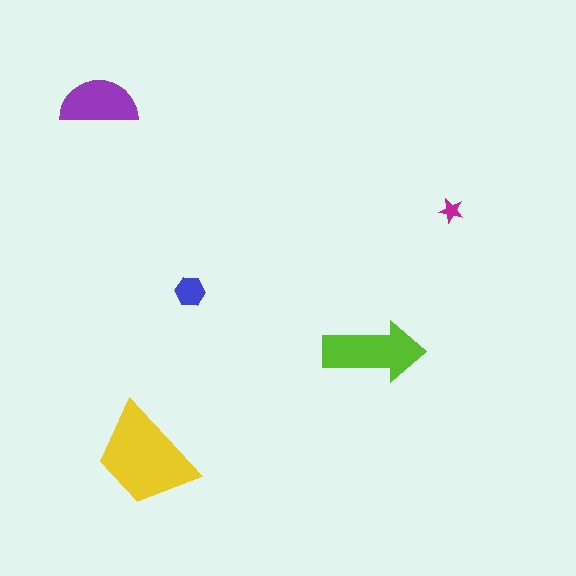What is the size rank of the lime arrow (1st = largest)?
2nd.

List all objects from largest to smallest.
The yellow trapezoid, the lime arrow, the purple semicircle, the blue hexagon, the magenta star.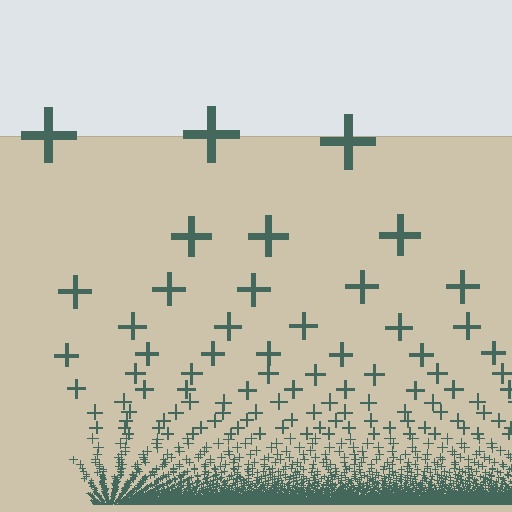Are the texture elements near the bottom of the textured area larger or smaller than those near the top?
Smaller. The gradient is inverted — elements near the bottom are smaller and denser.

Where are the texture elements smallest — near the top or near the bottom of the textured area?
Near the bottom.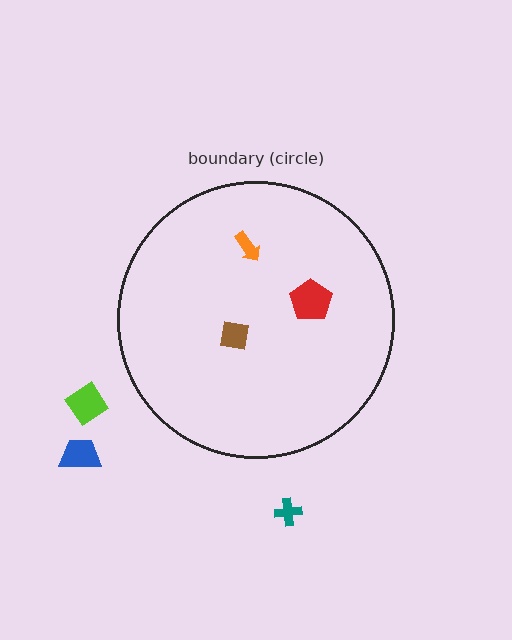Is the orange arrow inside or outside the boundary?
Inside.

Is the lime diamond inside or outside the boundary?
Outside.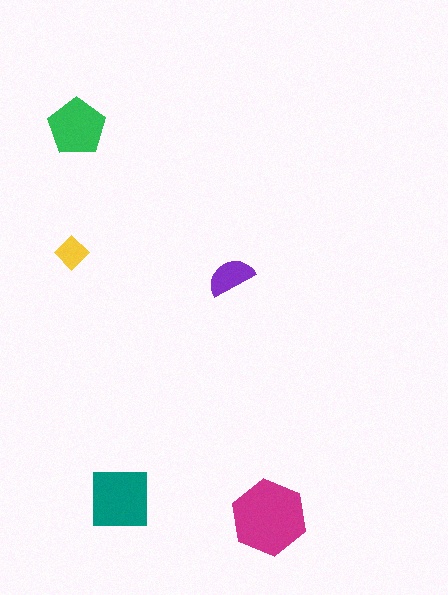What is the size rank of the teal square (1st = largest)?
2nd.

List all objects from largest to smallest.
The magenta hexagon, the teal square, the green pentagon, the purple semicircle, the yellow diamond.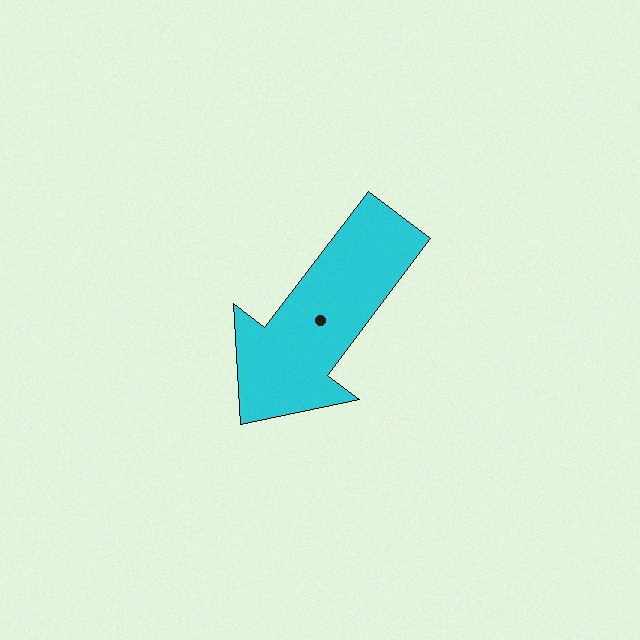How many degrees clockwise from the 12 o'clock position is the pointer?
Approximately 217 degrees.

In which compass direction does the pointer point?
Southwest.